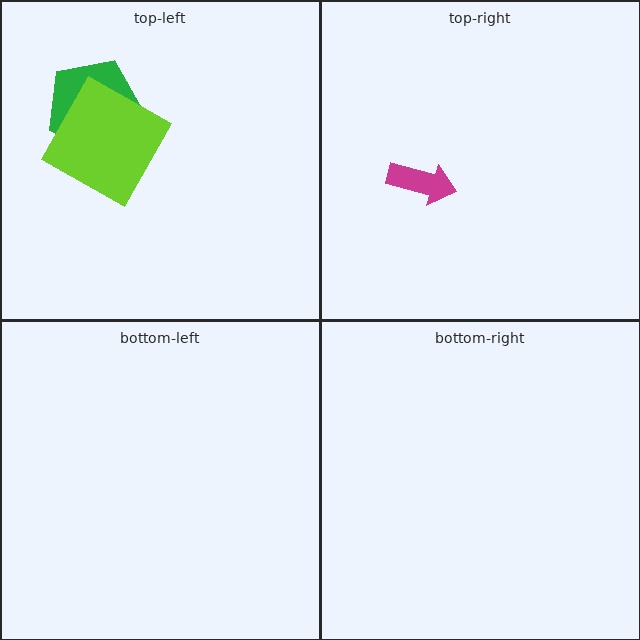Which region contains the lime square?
The top-left region.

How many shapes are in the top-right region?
1.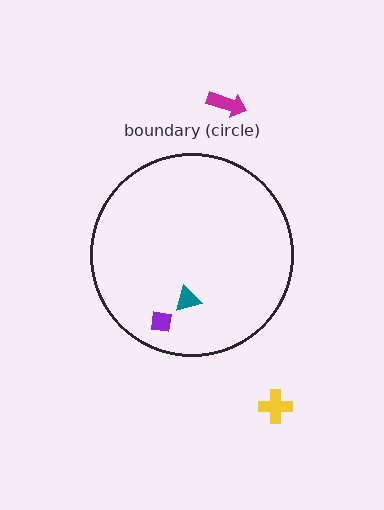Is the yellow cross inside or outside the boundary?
Outside.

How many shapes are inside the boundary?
2 inside, 2 outside.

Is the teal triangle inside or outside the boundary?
Inside.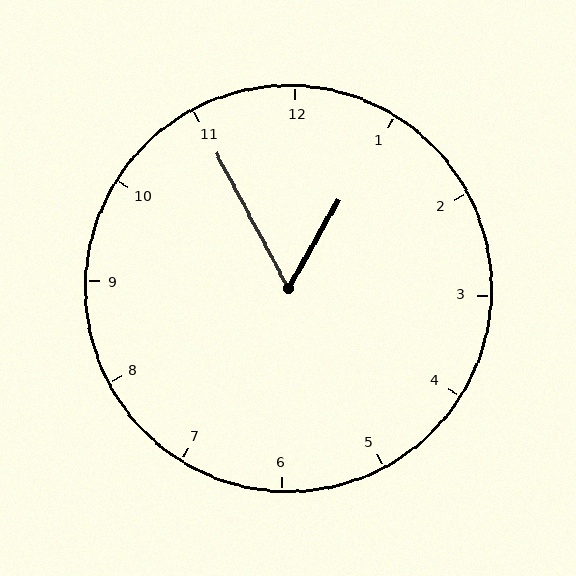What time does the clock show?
12:55.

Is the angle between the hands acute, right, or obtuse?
It is acute.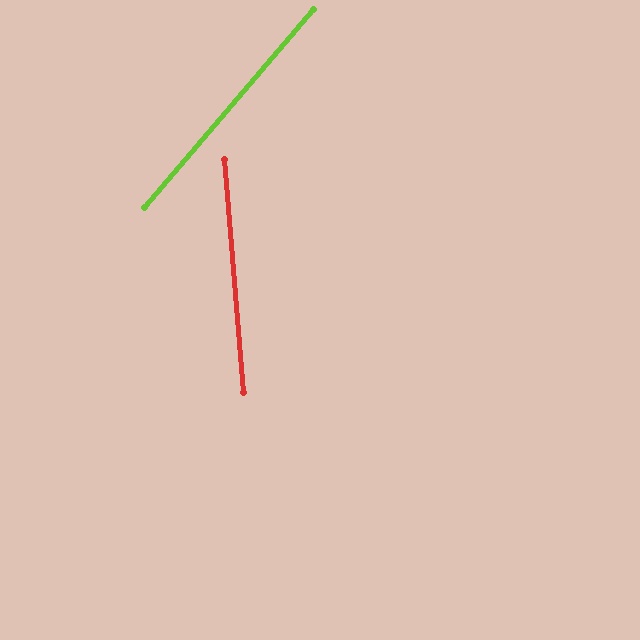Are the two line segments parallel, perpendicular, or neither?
Neither parallel nor perpendicular — they differ by about 45°.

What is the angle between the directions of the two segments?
Approximately 45 degrees.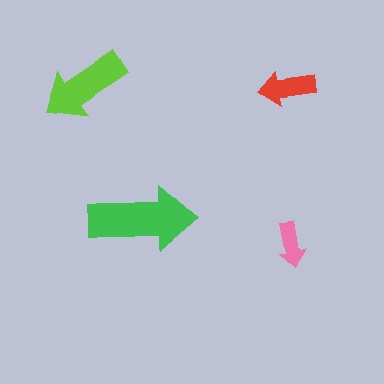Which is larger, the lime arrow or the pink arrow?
The lime one.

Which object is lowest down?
The pink arrow is bottommost.